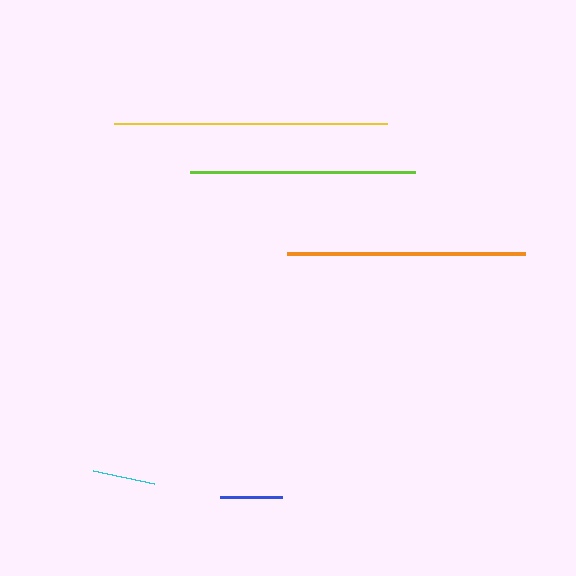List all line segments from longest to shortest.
From longest to shortest: yellow, orange, lime, blue, cyan.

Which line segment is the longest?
The yellow line is the longest at approximately 274 pixels.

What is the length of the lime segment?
The lime segment is approximately 225 pixels long.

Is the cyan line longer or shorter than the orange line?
The orange line is longer than the cyan line.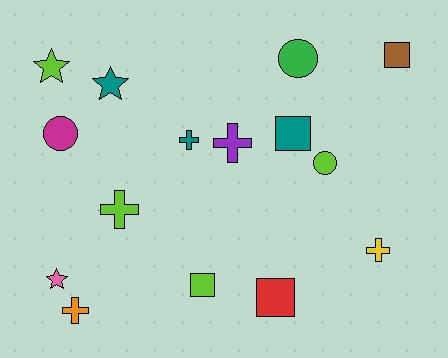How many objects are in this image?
There are 15 objects.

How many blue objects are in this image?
There are no blue objects.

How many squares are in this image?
There are 4 squares.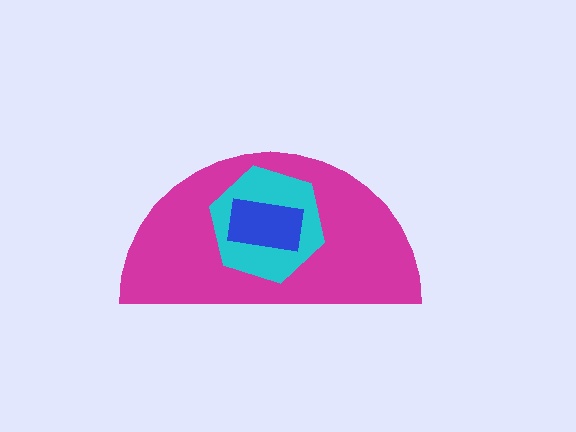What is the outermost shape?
The magenta semicircle.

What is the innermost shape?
The blue rectangle.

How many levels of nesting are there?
3.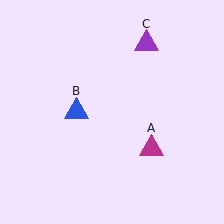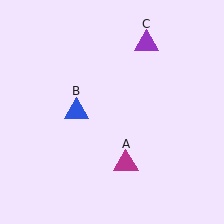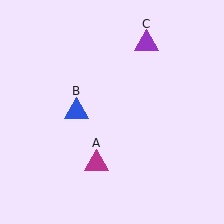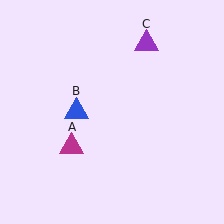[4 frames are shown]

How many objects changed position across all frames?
1 object changed position: magenta triangle (object A).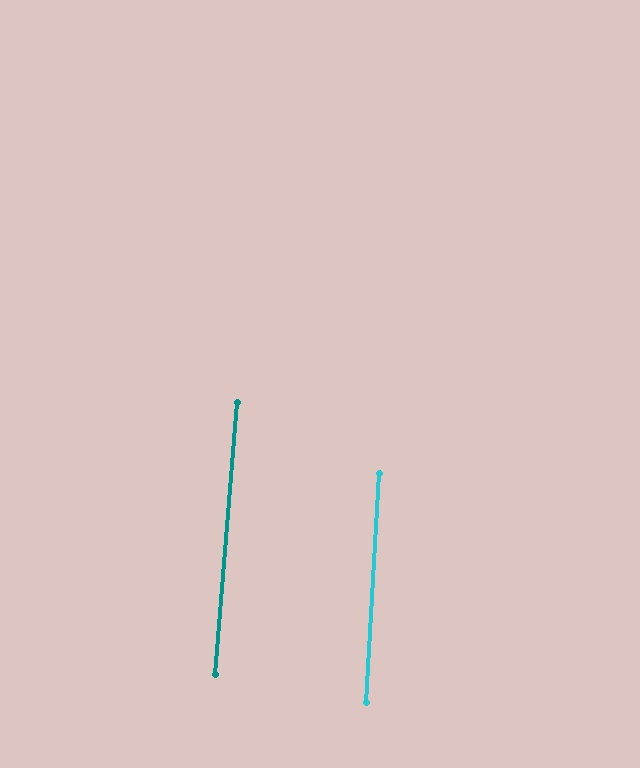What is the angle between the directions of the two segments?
Approximately 2 degrees.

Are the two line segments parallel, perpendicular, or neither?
Parallel — their directions differ by only 1.5°.